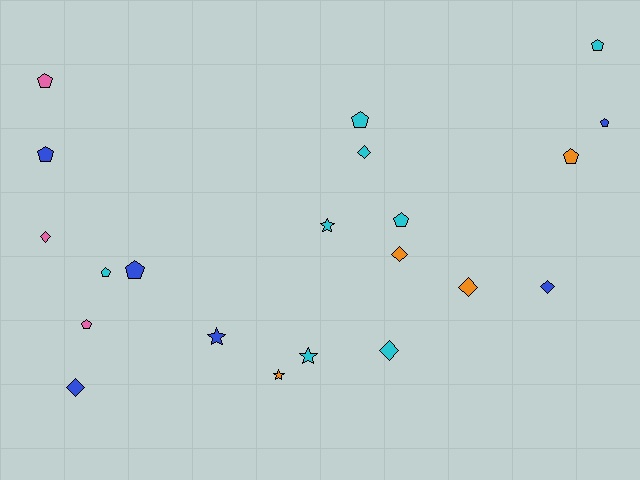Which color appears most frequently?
Cyan, with 8 objects.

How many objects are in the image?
There are 21 objects.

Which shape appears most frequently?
Pentagon, with 10 objects.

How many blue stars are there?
There is 1 blue star.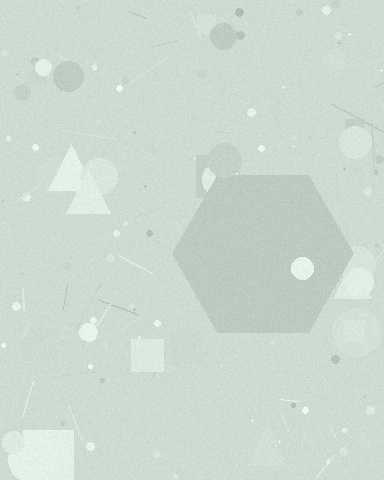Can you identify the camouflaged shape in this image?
The camouflaged shape is a hexagon.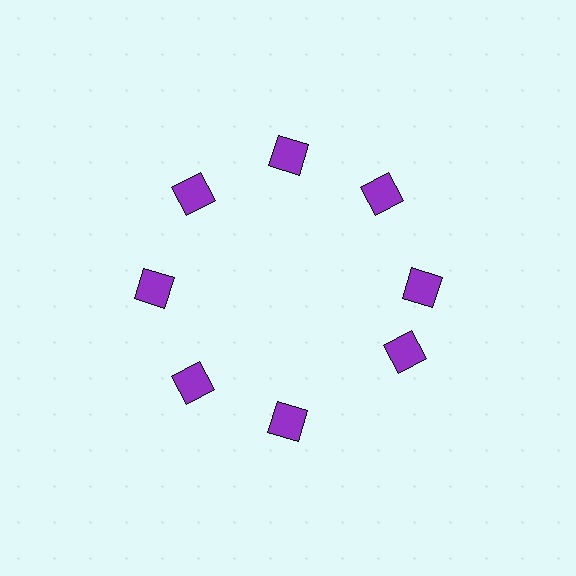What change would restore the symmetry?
The symmetry would be restored by rotating it back into even spacing with its neighbors so that all 8 squares sit at equal angles and equal distance from the center.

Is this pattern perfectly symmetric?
No. The 8 purple squares are arranged in a ring, but one element near the 4 o'clock position is rotated out of alignment along the ring, breaking the 8-fold rotational symmetry.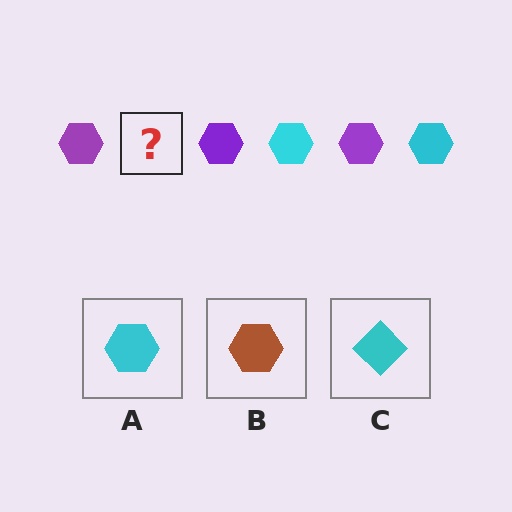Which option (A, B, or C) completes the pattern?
A.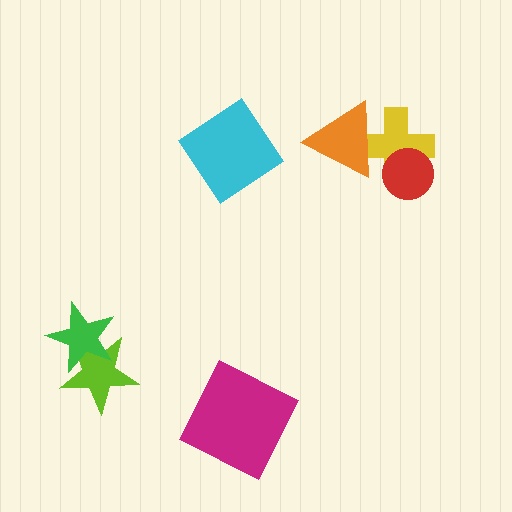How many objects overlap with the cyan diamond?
0 objects overlap with the cyan diamond.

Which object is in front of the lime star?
The green star is in front of the lime star.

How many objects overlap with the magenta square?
0 objects overlap with the magenta square.